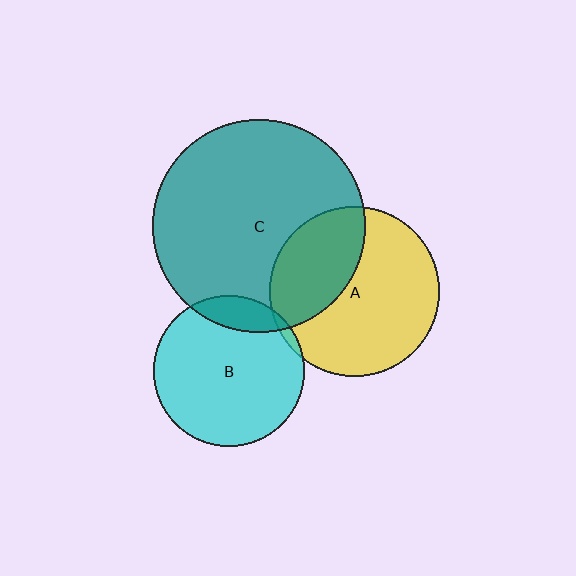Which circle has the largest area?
Circle C (teal).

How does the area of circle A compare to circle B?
Approximately 1.3 times.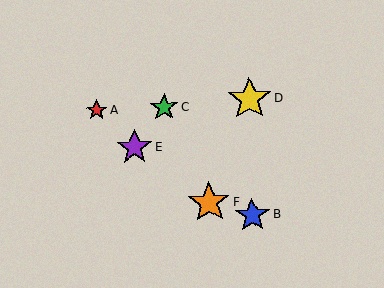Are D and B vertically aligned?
Yes, both are at x≈249.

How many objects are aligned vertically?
2 objects (B, D) are aligned vertically.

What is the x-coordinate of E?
Object E is at x≈135.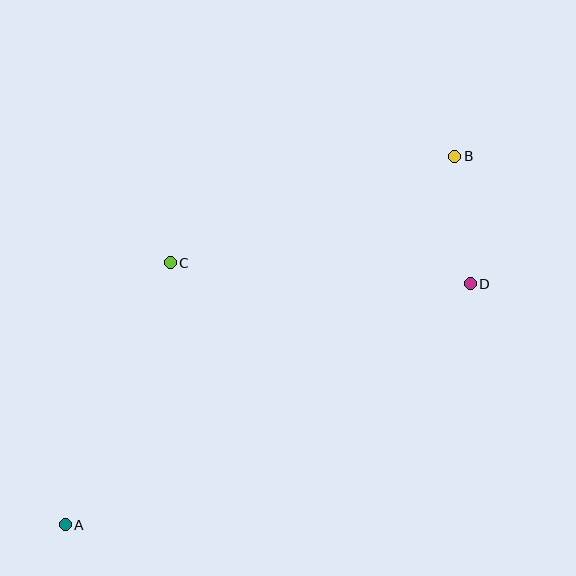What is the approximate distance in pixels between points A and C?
The distance between A and C is approximately 282 pixels.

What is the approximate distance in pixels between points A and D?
The distance between A and D is approximately 471 pixels.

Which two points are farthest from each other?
Points A and B are farthest from each other.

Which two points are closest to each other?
Points B and D are closest to each other.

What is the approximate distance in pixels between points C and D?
The distance between C and D is approximately 301 pixels.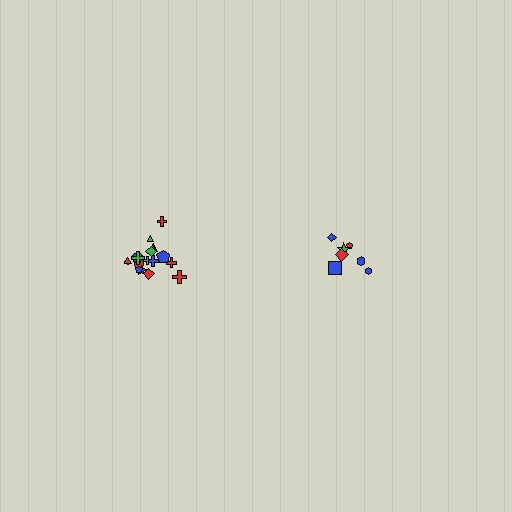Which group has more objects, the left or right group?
The left group.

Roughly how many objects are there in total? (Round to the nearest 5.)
Roughly 25 objects in total.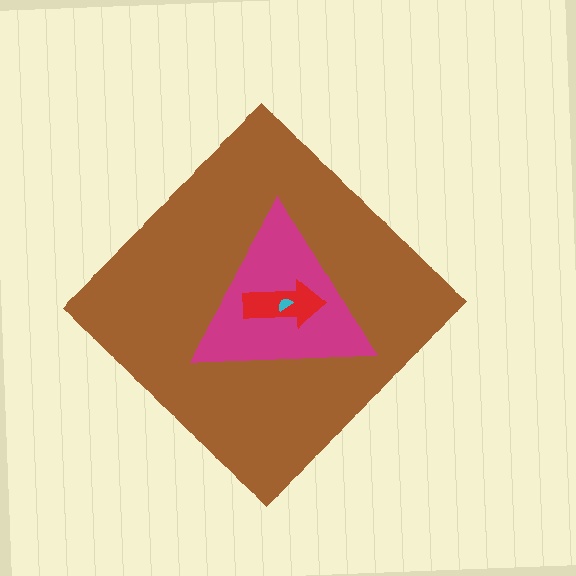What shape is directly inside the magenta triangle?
The red arrow.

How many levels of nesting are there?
4.